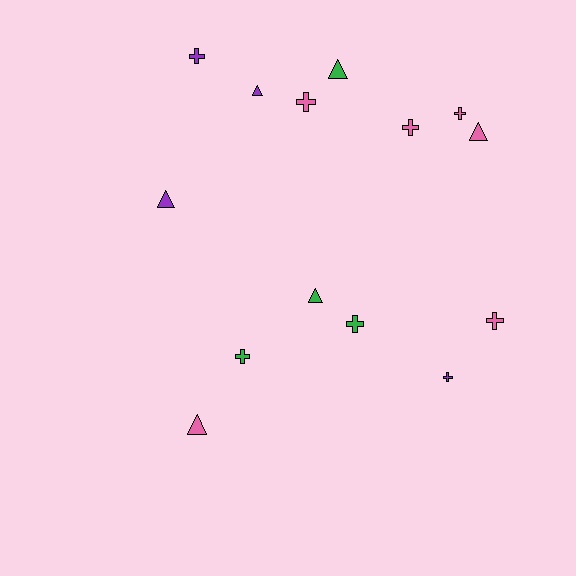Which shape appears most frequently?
Cross, with 8 objects.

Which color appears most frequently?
Pink, with 6 objects.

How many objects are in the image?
There are 14 objects.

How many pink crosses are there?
There are 4 pink crosses.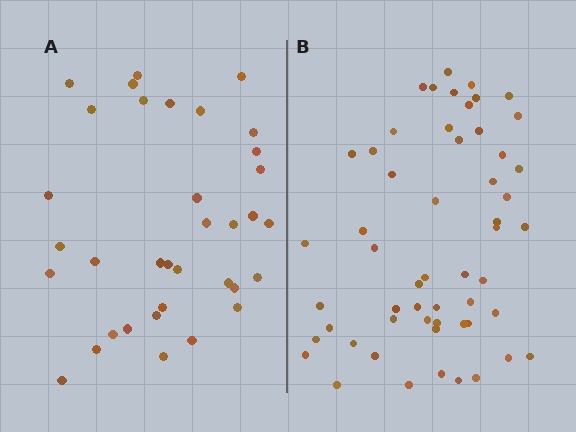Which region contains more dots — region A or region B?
Region B (the right region) has more dots.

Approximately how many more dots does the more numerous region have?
Region B has approximately 20 more dots than region A.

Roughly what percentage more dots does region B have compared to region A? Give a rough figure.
About 55% more.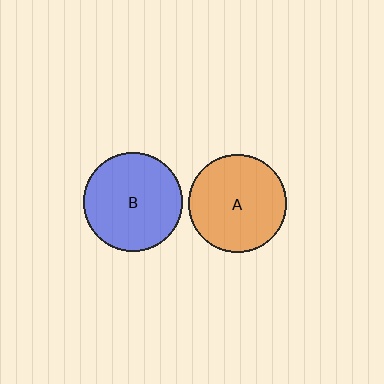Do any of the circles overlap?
No, none of the circles overlap.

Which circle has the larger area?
Circle B (blue).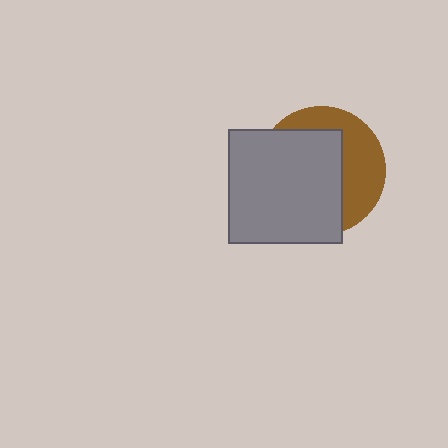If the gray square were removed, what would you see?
You would see the complete brown circle.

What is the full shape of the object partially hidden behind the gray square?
The partially hidden object is a brown circle.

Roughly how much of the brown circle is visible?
A small part of it is visible (roughly 39%).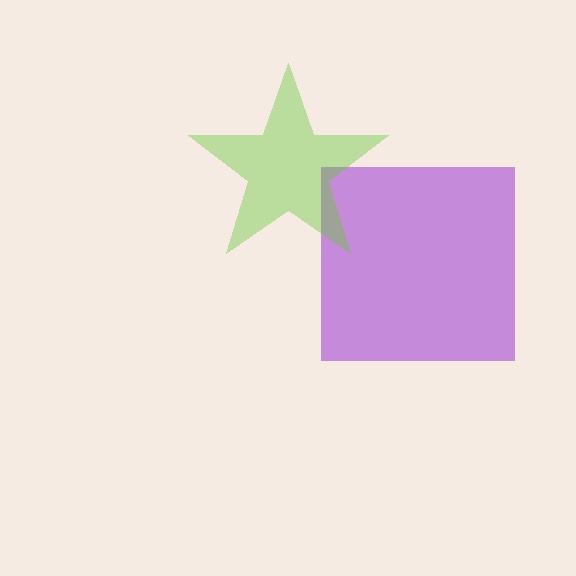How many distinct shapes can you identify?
There are 2 distinct shapes: a purple square, a lime star.